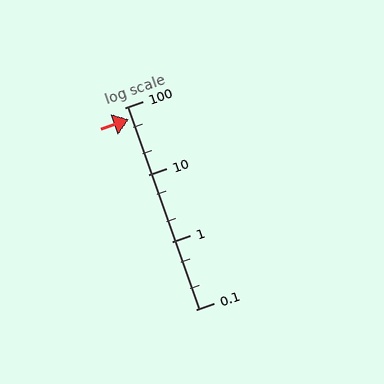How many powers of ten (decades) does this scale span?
The scale spans 3 decades, from 0.1 to 100.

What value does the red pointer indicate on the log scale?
The pointer indicates approximately 67.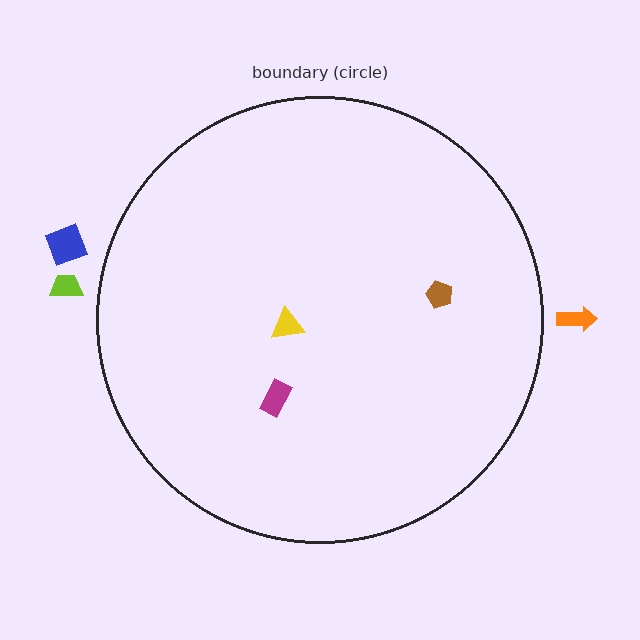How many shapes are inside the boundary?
3 inside, 3 outside.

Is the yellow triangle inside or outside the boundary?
Inside.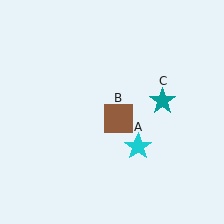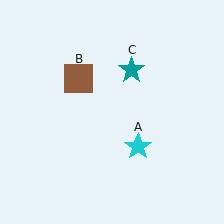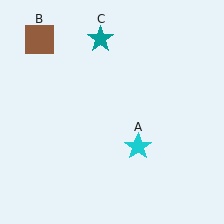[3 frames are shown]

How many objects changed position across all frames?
2 objects changed position: brown square (object B), teal star (object C).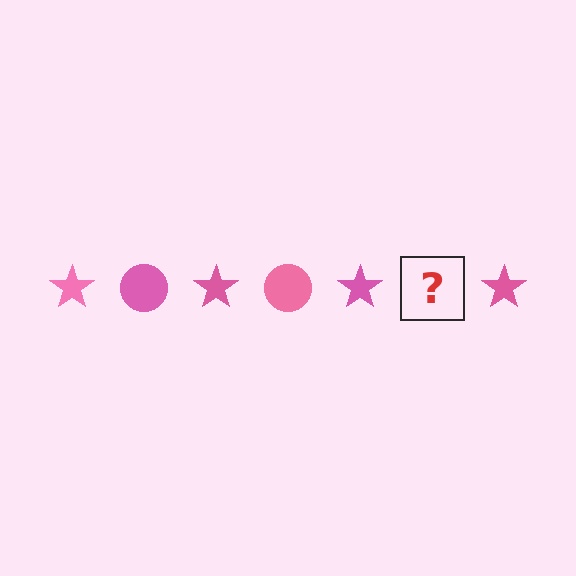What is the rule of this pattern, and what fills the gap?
The rule is that the pattern cycles through star, circle shapes in pink. The gap should be filled with a pink circle.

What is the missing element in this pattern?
The missing element is a pink circle.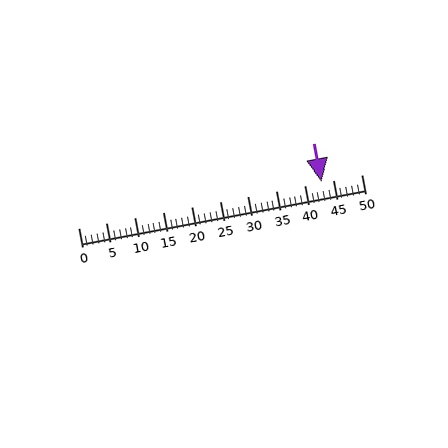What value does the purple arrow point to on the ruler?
The purple arrow points to approximately 43.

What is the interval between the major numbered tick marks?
The major tick marks are spaced 5 units apart.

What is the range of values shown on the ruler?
The ruler shows values from 0 to 50.